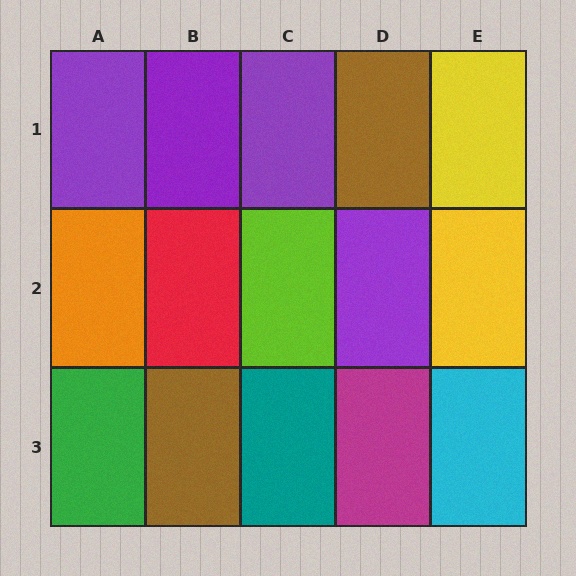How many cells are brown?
2 cells are brown.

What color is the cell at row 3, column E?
Cyan.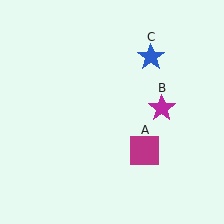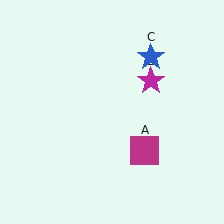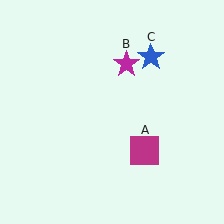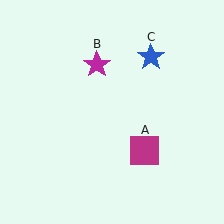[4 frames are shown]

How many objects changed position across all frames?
1 object changed position: magenta star (object B).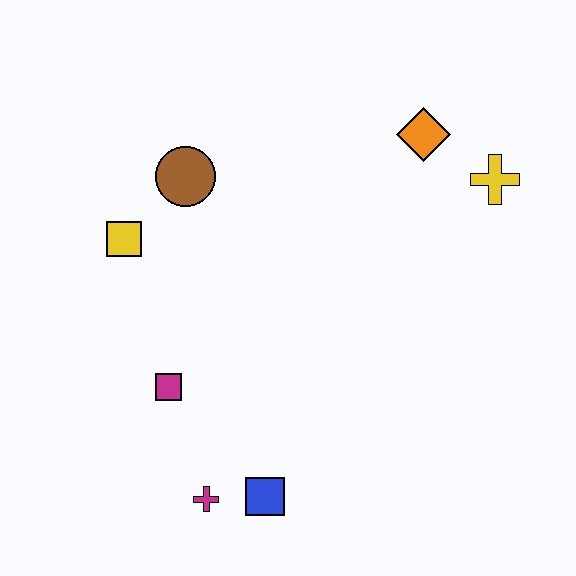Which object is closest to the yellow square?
The brown circle is closest to the yellow square.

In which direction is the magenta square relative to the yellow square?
The magenta square is below the yellow square.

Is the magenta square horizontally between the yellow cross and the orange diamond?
No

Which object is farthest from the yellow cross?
The magenta cross is farthest from the yellow cross.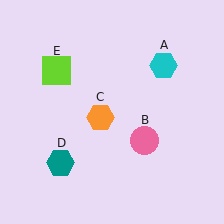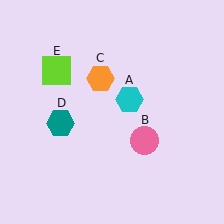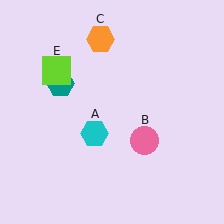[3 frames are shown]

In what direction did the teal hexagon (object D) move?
The teal hexagon (object D) moved up.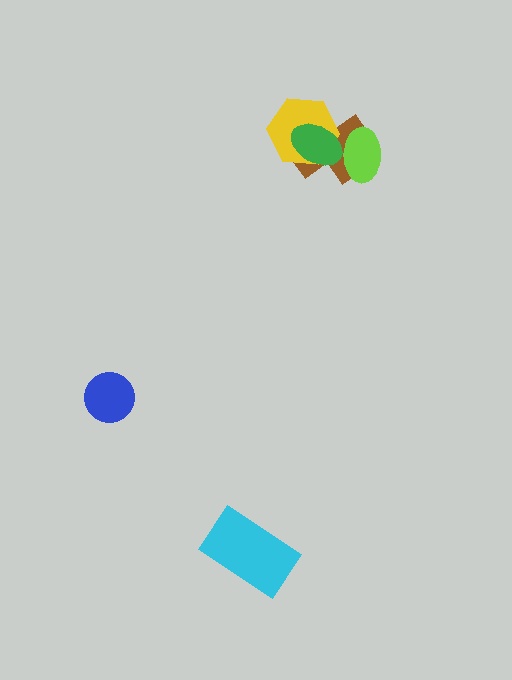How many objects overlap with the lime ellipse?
2 objects overlap with the lime ellipse.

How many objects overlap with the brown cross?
3 objects overlap with the brown cross.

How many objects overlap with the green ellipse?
3 objects overlap with the green ellipse.